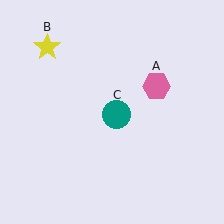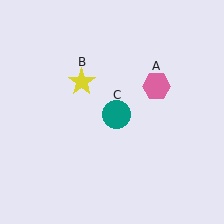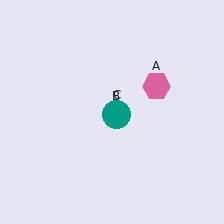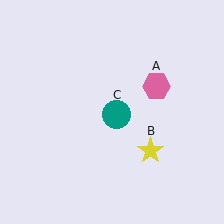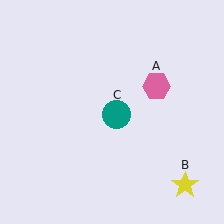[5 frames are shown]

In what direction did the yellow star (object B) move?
The yellow star (object B) moved down and to the right.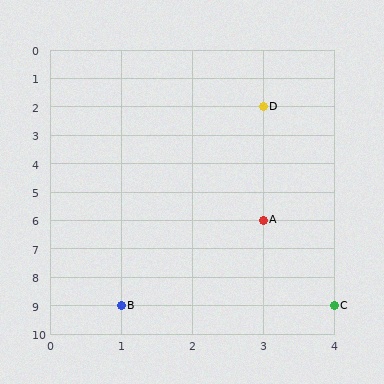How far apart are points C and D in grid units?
Points C and D are 1 column and 7 rows apart (about 7.1 grid units diagonally).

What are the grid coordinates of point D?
Point D is at grid coordinates (3, 2).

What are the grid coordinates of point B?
Point B is at grid coordinates (1, 9).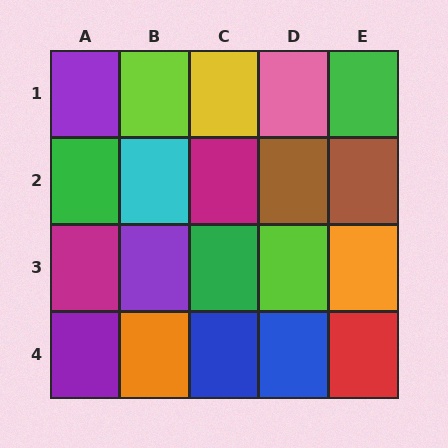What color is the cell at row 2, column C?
Magenta.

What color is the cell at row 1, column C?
Yellow.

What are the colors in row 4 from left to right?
Purple, orange, blue, blue, red.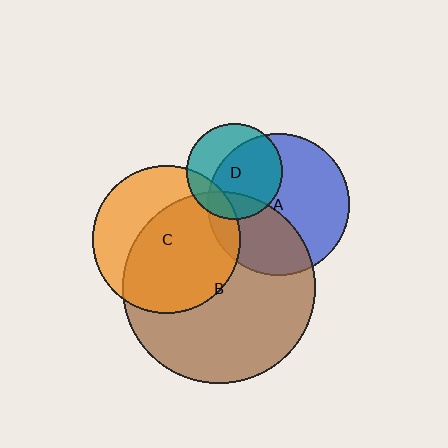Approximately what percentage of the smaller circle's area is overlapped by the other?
Approximately 10%.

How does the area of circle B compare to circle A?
Approximately 1.8 times.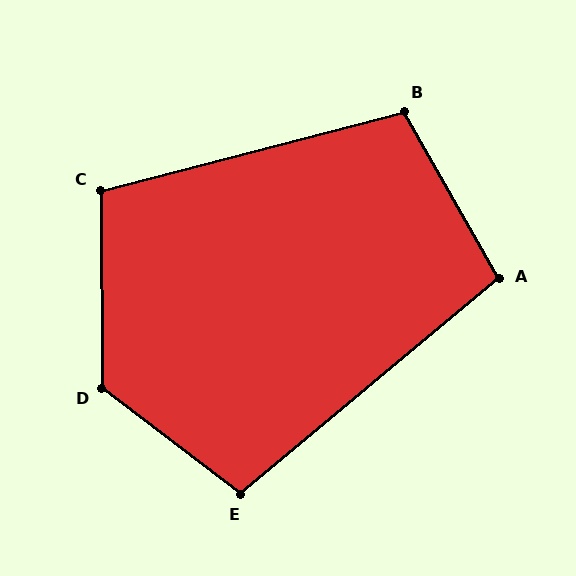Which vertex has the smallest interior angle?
A, at approximately 100 degrees.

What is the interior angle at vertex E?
Approximately 103 degrees (obtuse).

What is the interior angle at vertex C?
Approximately 104 degrees (obtuse).